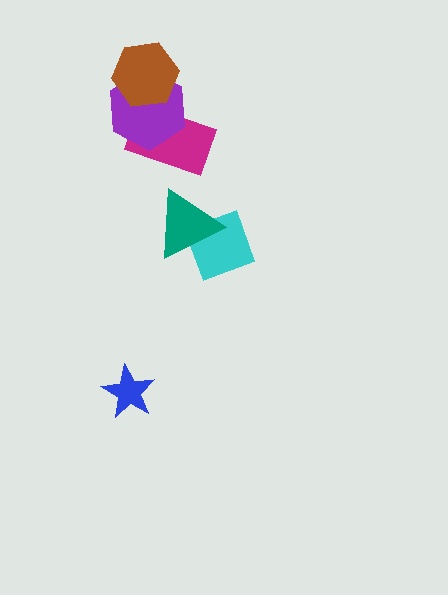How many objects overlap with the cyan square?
1 object overlaps with the cyan square.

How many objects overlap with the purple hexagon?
2 objects overlap with the purple hexagon.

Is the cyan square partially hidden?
Yes, it is partially covered by another shape.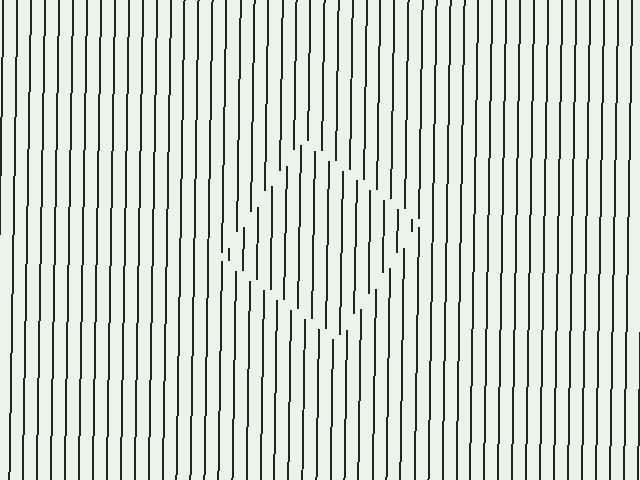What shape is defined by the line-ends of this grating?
An illusory square. The interior of the shape contains the same grating, shifted by half a period — the contour is defined by the phase discontinuity where line-ends from the inner and outer gratings abut.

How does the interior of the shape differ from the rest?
The interior of the shape contains the same grating, shifted by half a period — the contour is defined by the phase discontinuity where line-ends from the inner and outer gratings abut.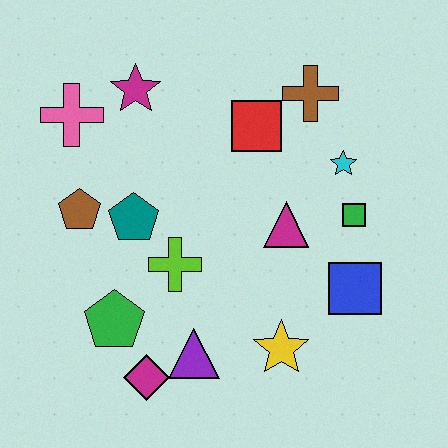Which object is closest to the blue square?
The green square is closest to the blue square.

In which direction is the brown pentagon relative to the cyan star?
The brown pentagon is to the left of the cyan star.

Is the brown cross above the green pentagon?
Yes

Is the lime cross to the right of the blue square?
No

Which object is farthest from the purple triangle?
The brown cross is farthest from the purple triangle.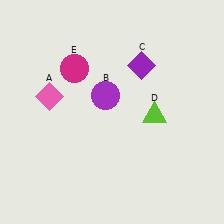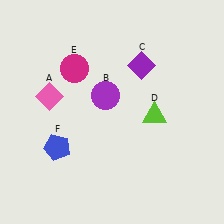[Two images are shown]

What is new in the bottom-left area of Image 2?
A blue pentagon (F) was added in the bottom-left area of Image 2.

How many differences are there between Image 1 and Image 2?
There is 1 difference between the two images.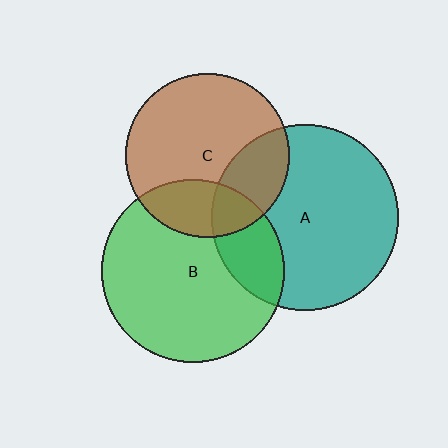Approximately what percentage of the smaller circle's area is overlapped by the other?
Approximately 25%.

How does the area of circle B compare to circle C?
Approximately 1.2 times.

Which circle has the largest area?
Circle A (teal).